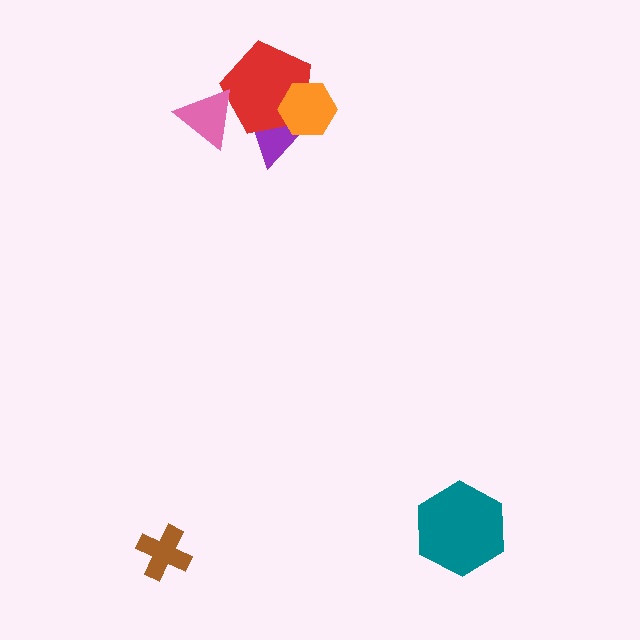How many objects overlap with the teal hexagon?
0 objects overlap with the teal hexagon.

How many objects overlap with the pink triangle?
2 objects overlap with the pink triangle.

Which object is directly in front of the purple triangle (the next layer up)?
The red pentagon is directly in front of the purple triangle.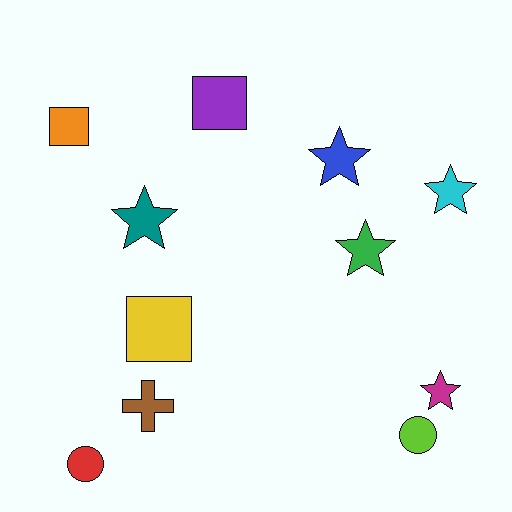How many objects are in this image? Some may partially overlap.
There are 11 objects.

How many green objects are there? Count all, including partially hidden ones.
There is 1 green object.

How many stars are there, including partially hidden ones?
There are 5 stars.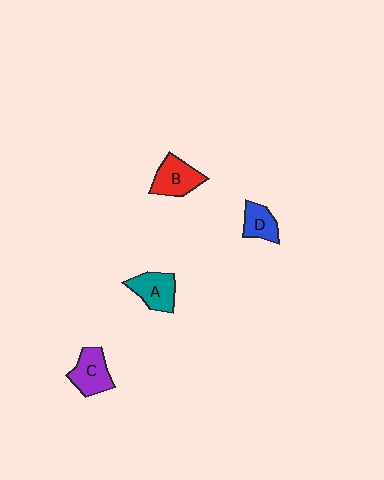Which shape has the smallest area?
Shape D (blue).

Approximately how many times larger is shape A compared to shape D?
Approximately 1.3 times.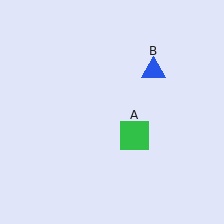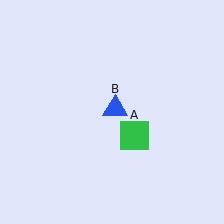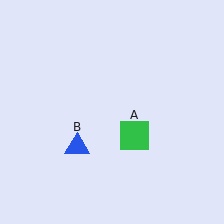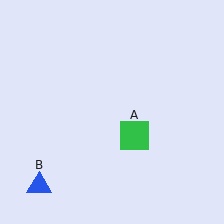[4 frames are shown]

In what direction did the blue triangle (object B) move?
The blue triangle (object B) moved down and to the left.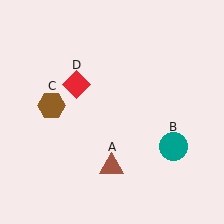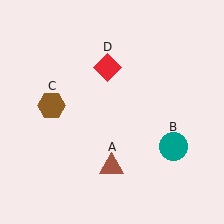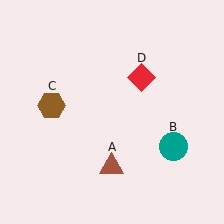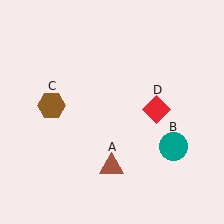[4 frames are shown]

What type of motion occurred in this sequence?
The red diamond (object D) rotated clockwise around the center of the scene.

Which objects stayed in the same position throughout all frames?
Brown triangle (object A) and teal circle (object B) and brown hexagon (object C) remained stationary.